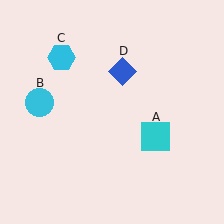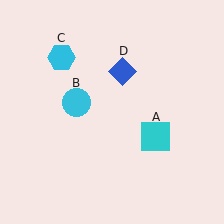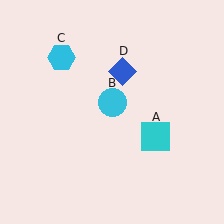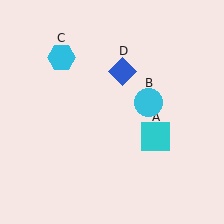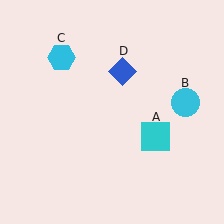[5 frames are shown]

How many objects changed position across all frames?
1 object changed position: cyan circle (object B).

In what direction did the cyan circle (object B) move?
The cyan circle (object B) moved right.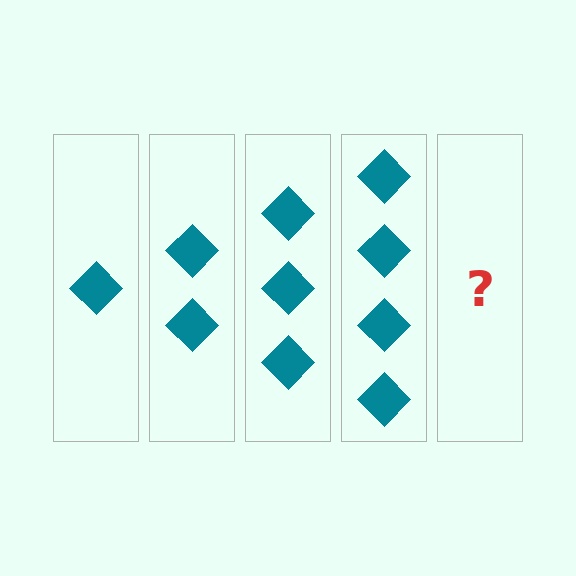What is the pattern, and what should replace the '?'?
The pattern is that each step adds one more diamond. The '?' should be 5 diamonds.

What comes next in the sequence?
The next element should be 5 diamonds.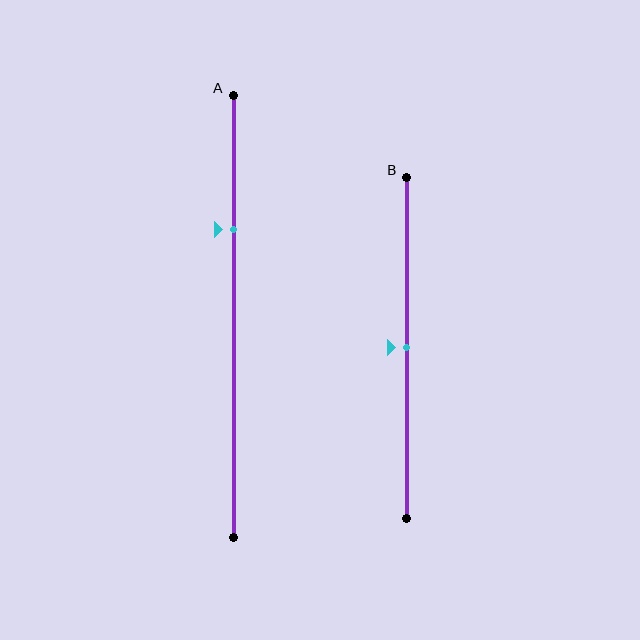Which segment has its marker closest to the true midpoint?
Segment B has its marker closest to the true midpoint.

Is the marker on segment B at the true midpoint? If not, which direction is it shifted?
Yes, the marker on segment B is at the true midpoint.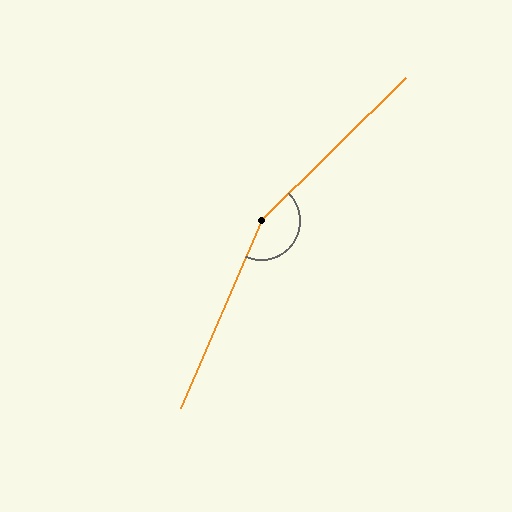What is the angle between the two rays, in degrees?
Approximately 158 degrees.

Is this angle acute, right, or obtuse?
It is obtuse.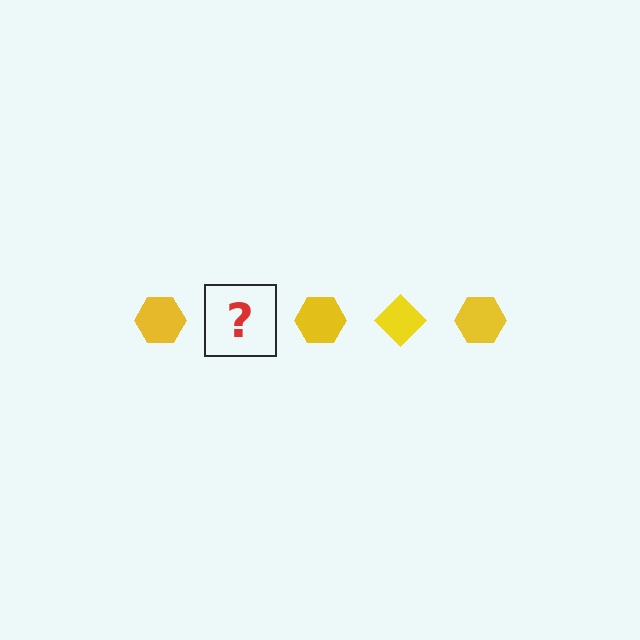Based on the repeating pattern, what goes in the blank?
The blank should be a yellow diamond.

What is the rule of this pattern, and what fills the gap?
The rule is that the pattern cycles through hexagon, diamond shapes in yellow. The gap should be filled with a yellow diamond.